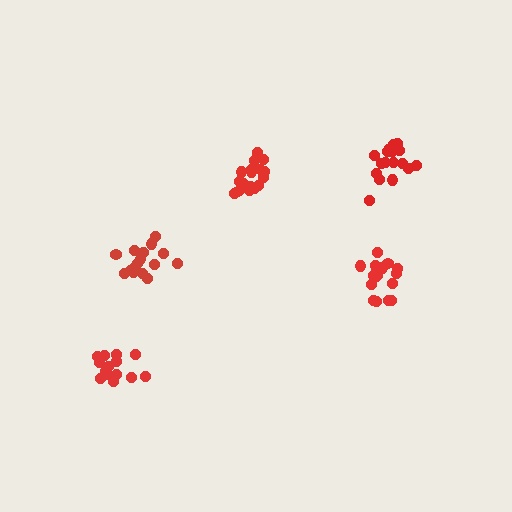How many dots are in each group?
Group 1: 15 dots, Group 2: 18 dots, Group 3: 17 dots, Group 4: 17 dots, Group 5: 16 dots (83 total).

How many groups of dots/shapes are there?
There are 5 groups.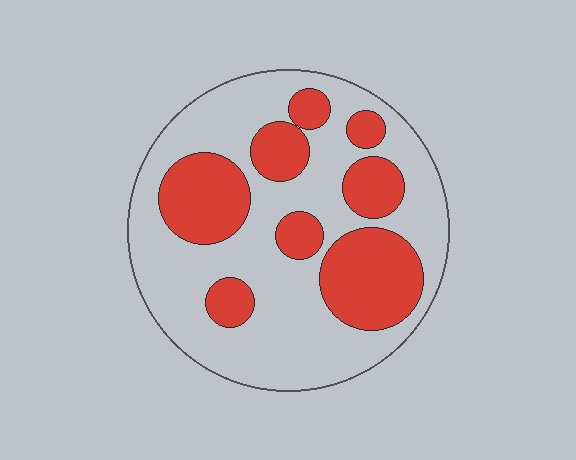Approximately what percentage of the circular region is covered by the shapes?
Approximately 35%.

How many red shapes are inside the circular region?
8.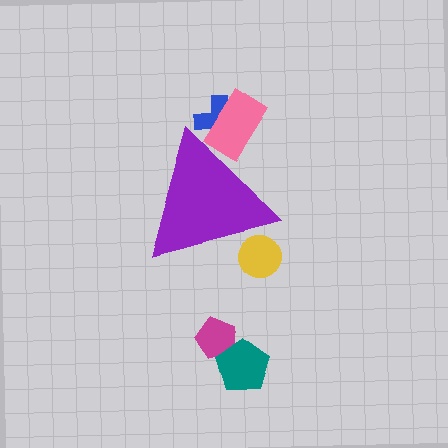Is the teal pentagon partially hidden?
No, the teal pentagon is fully visible.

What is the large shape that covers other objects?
A purple triangle.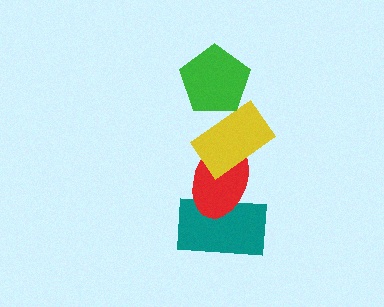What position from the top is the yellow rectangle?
The yellow rectangle is 2nd from the top.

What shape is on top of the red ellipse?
The yellow rectangle is on top of the red ellipse.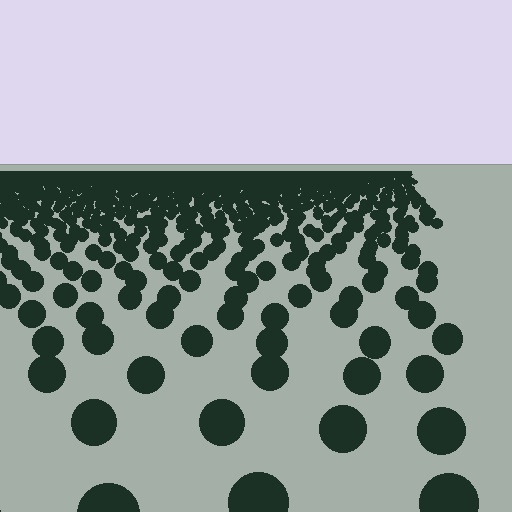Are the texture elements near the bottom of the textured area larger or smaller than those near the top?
Larger. Near the bottom, elements are closer to the viewer and appear at a bigger on-screen size.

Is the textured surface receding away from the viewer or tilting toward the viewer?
The surface is receding away from the viewer. Texture elements get smaller and denser toward the top.